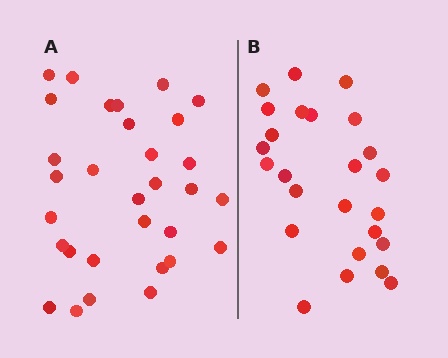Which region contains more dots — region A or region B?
Region A (the left region) has more dots.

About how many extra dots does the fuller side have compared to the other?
Region A has about 6 more dots than region B.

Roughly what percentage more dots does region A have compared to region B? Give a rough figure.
About 25% more.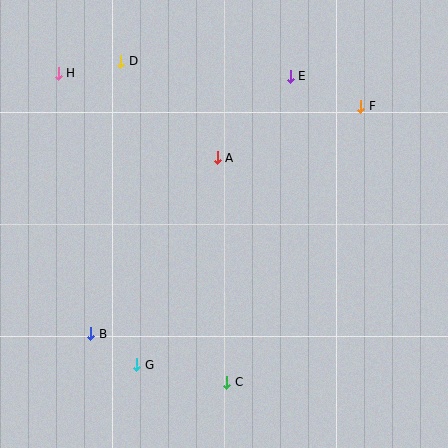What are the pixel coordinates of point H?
Point H is at (58, 73).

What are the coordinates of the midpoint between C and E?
The midpoint between C and E is at (259, 229).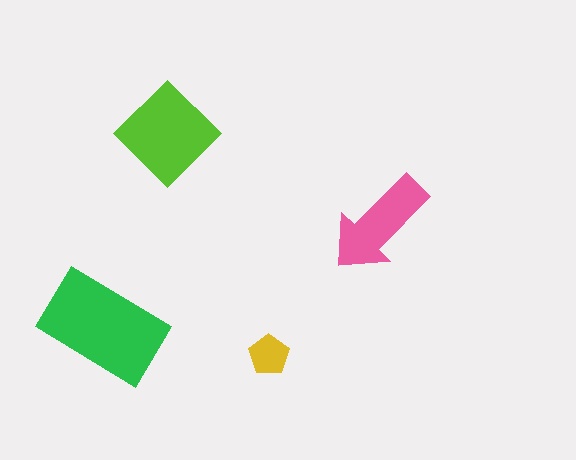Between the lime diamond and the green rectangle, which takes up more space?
The green rectangle.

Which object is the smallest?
The yellow pentagon.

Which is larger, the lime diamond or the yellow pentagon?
The lime diamond.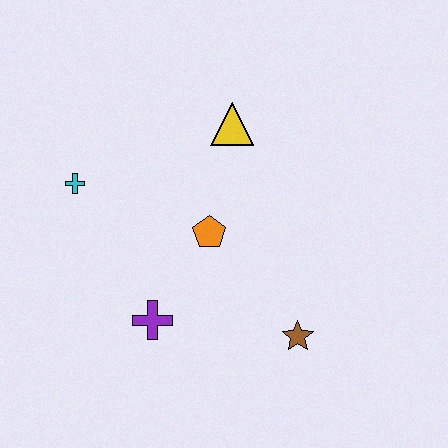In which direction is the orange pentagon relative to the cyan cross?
The orange pentagon is to the right of the cyan cross.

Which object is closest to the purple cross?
The orange pentagon is closest to the purple cross.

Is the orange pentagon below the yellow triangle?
Yes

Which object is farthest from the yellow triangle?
The brown star is farthest from the yellow triangle.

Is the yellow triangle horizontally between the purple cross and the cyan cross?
No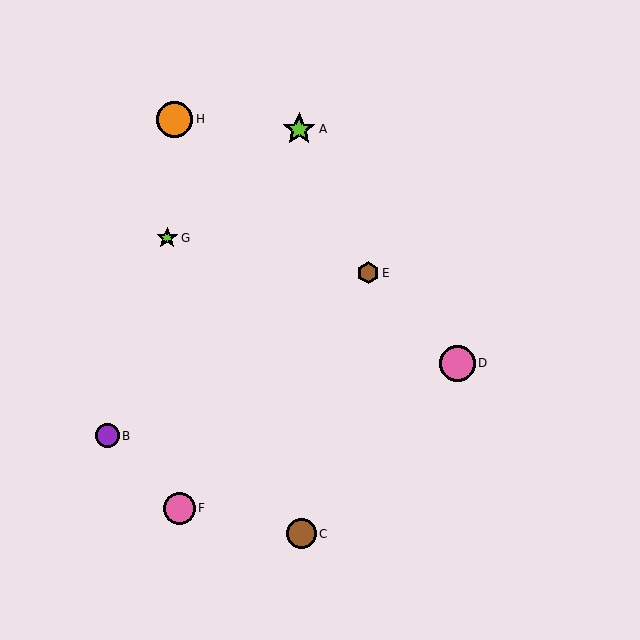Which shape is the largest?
The orange circle (labeled H) is the largest.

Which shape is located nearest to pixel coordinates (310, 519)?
The brown circle (labeled C) at (301, 534) is nearest to that location.